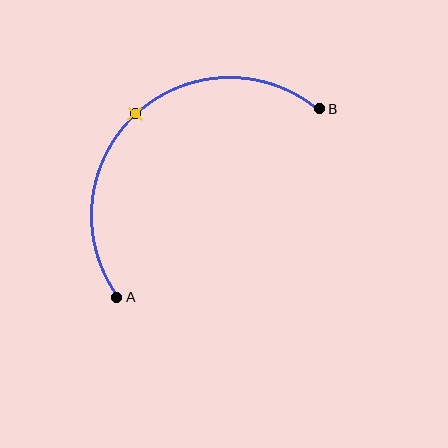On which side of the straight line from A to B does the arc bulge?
The arc bulges above and to the left of the straight line connecting A and B.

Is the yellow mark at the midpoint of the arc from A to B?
Yes. The yellow mark lies on the arc at equal arc-length from both A and B — it is the arc midpoint.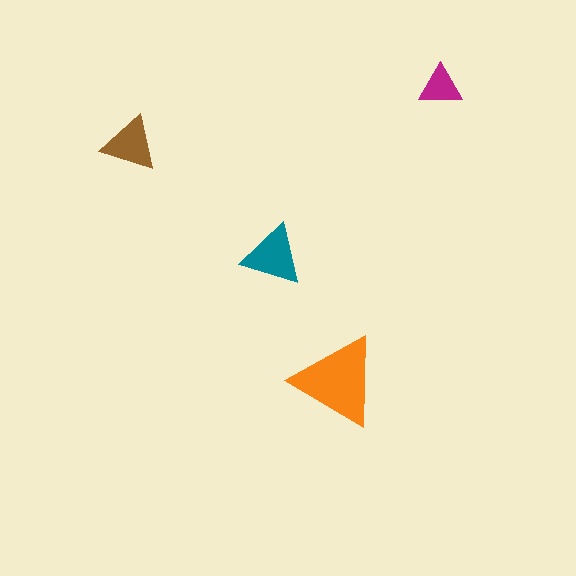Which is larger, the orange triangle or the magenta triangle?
The orange one.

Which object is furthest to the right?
The magenta triangle is rightmost.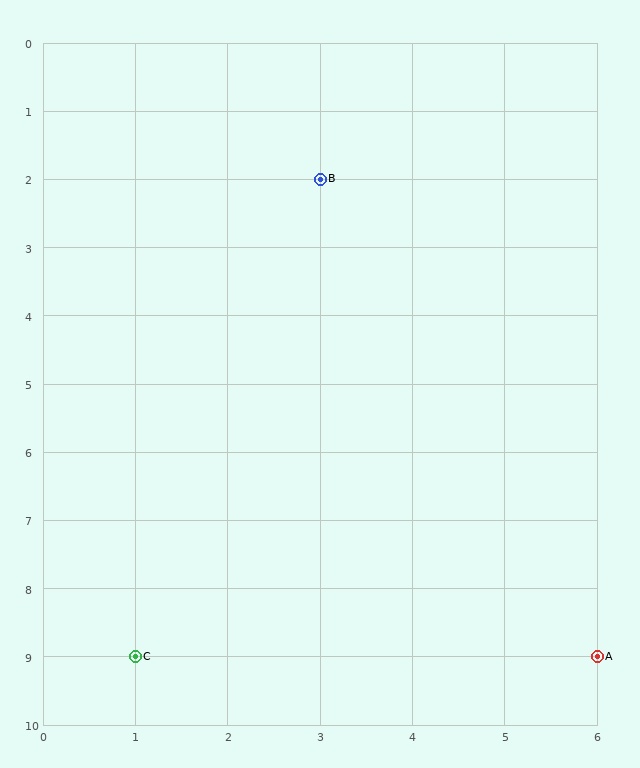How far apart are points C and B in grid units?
Points C and B are 2 columns and 7 rows apart (about 7.3 grid units diagonally).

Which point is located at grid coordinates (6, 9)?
Point A is at (6, 9).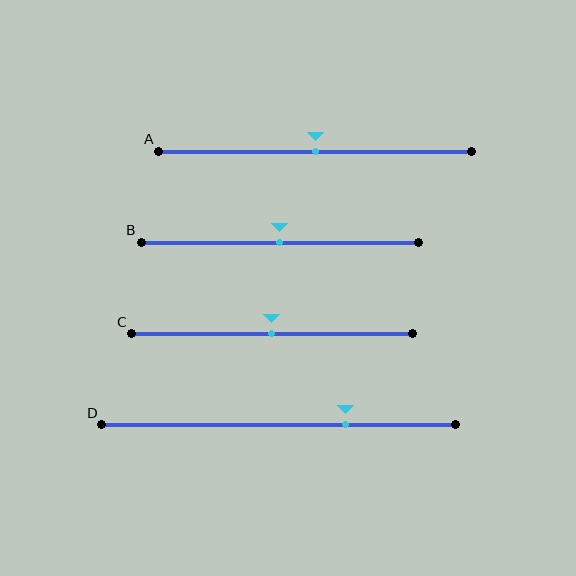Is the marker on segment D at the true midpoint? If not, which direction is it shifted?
No, the marker on segment D is shifted to the right by about 19% of the segment length.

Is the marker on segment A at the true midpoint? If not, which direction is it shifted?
Yes, the marker on segment A is at the true midpoint.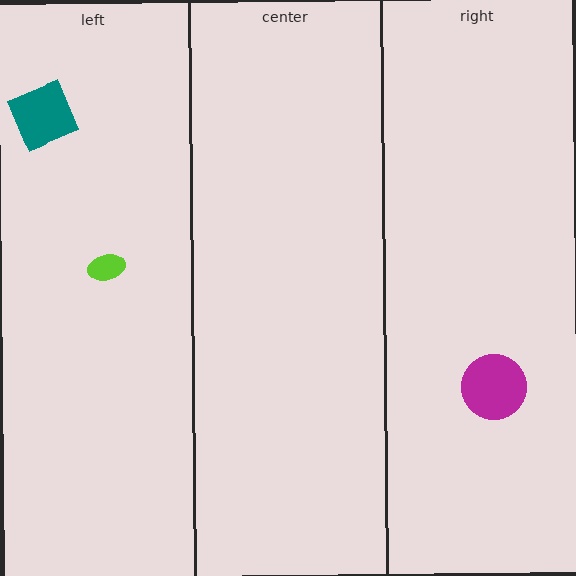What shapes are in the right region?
The magenta circle.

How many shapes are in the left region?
2.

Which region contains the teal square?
The left region.